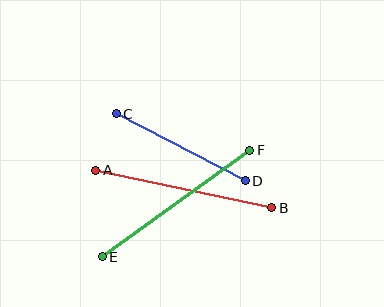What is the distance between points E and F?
The distance is approximately 182 pixels.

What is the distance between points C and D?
The distance is approximately 145 pixels.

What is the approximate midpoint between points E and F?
The midpoint is at approximately (176, 204) pixels.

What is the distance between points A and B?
The distance is approximately 180 pixels.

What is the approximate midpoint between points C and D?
The midpoint is at approximately (181, 147) pixels.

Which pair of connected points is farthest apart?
Points E and F are farthest apart.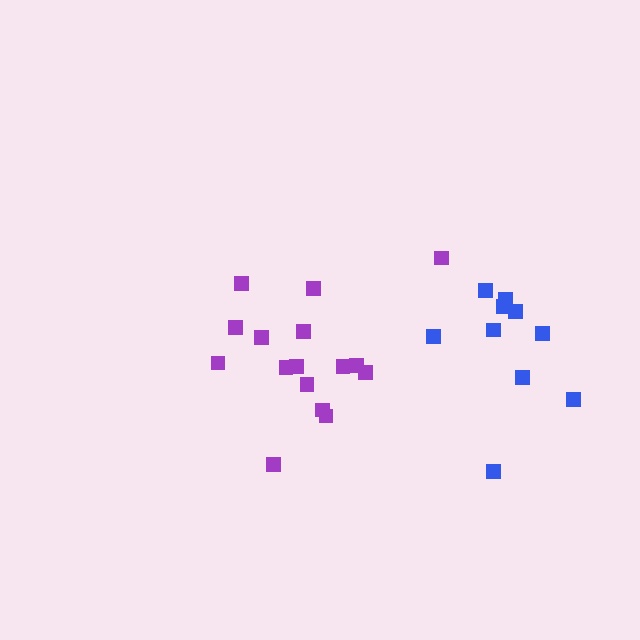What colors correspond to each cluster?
The clusters are colored: purple, blue.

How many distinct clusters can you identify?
There are 2 distinct clusters.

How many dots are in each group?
Group 1: 16 dots, Group 2: 10 dots (26 total).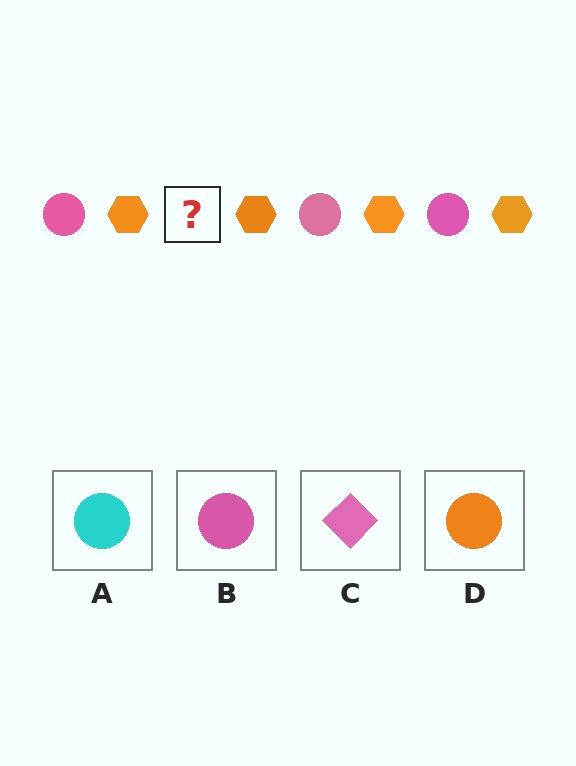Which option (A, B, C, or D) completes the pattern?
B.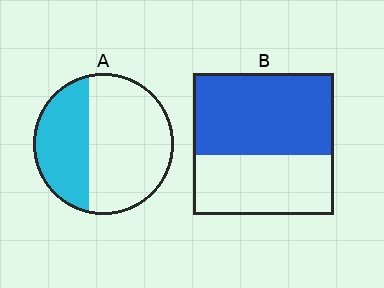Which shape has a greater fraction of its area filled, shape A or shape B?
Shape B.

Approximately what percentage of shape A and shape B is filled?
A is approximately 35% and B is approximately 60%.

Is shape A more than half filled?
No.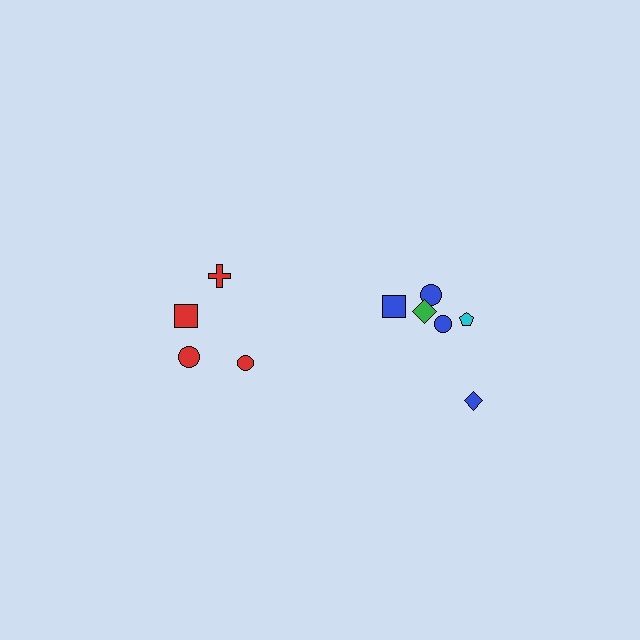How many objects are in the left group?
There are 4 objects.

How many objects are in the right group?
There are 6 objects.